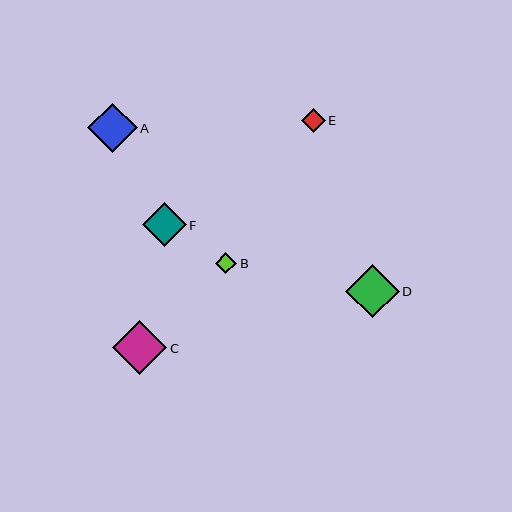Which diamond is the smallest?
Diamond B is the smallest with a size of approximately 21 pixels.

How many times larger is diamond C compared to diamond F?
Diamond C is approximately 1.2 times the size of diamond F.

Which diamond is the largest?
Diamond C is the largest with a size of approximately 54 pixels.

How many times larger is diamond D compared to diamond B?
Diamond D is approximately 2.5 times the size of diamond B.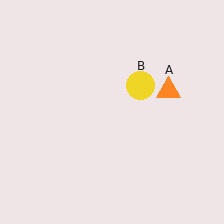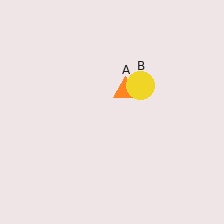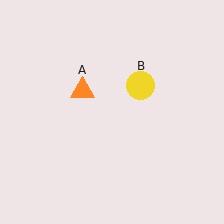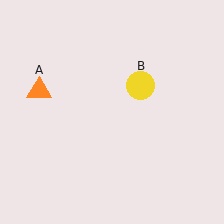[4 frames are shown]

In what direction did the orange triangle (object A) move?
The orange triangle (object A) moved left.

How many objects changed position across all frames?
1 object changed position: orange triangle (object A).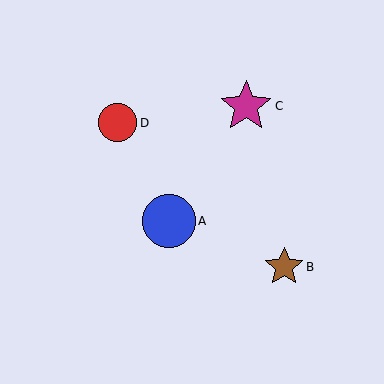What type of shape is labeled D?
Shape D is a red circle.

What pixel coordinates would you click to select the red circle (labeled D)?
Click at (118, 123) to select the red circle D.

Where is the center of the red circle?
The center of the red circle is at (118, 123).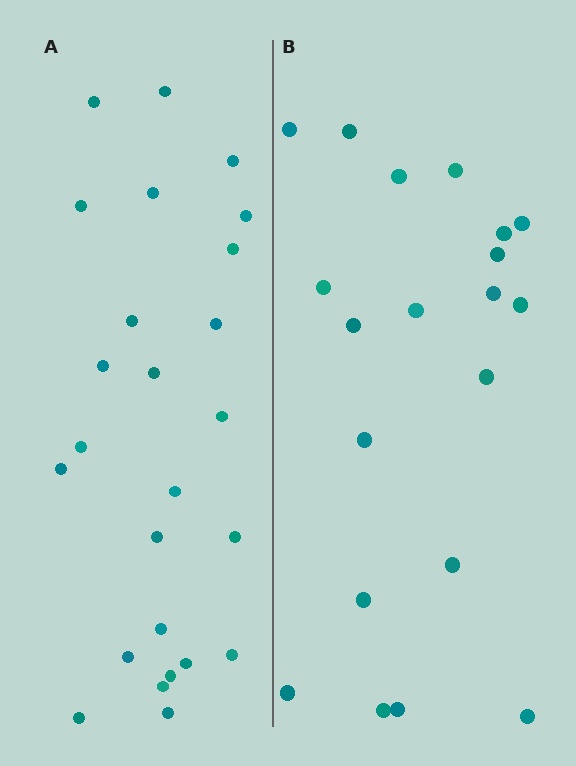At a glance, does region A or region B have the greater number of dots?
Region A (the left region) has more dots.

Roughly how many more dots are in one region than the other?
Region A has about 5 more dots than region B.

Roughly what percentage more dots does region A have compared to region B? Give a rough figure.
About 25% more.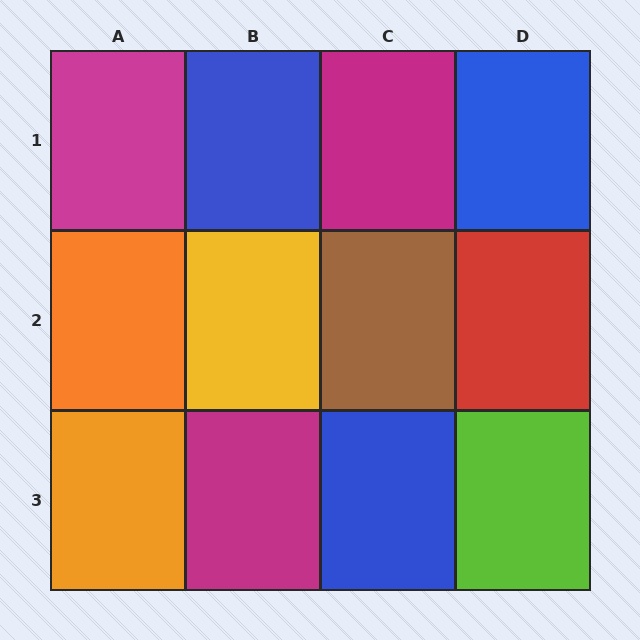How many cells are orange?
2 cells are orange.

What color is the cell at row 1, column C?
Magenta.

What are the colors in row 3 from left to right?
Orange, magenta, blue, lime.